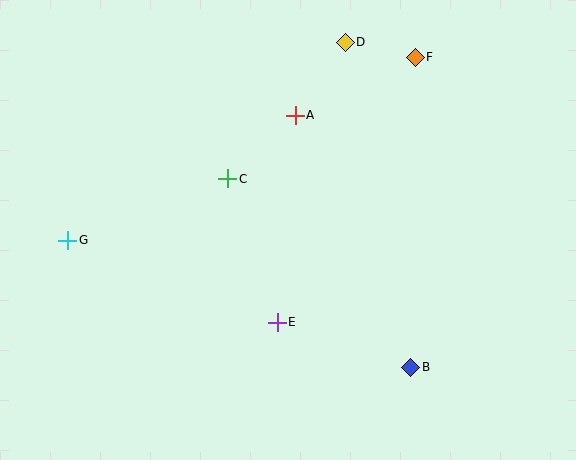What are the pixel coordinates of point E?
Point E is at (277, 322).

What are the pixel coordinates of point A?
Point A is at (295, 115).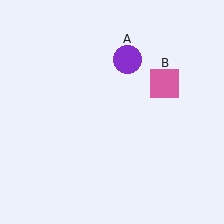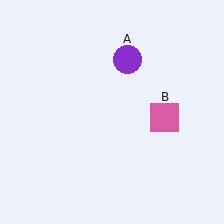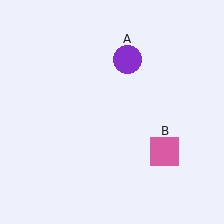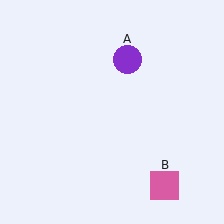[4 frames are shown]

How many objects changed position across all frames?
1 object changed position: pink square (object B).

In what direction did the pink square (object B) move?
The pink square (object B) moved down.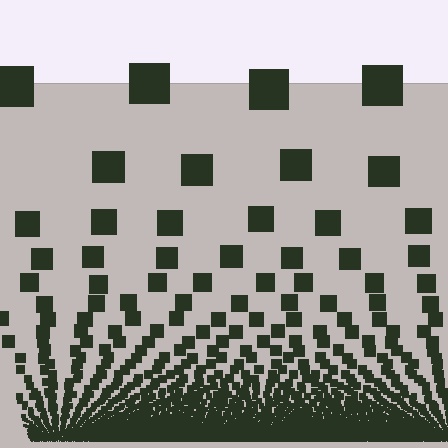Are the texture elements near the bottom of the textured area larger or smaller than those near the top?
Smaller. The gradient is inverted — elements near the bottom are smaller and denser.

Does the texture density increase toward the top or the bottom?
Density increases toward the bottom.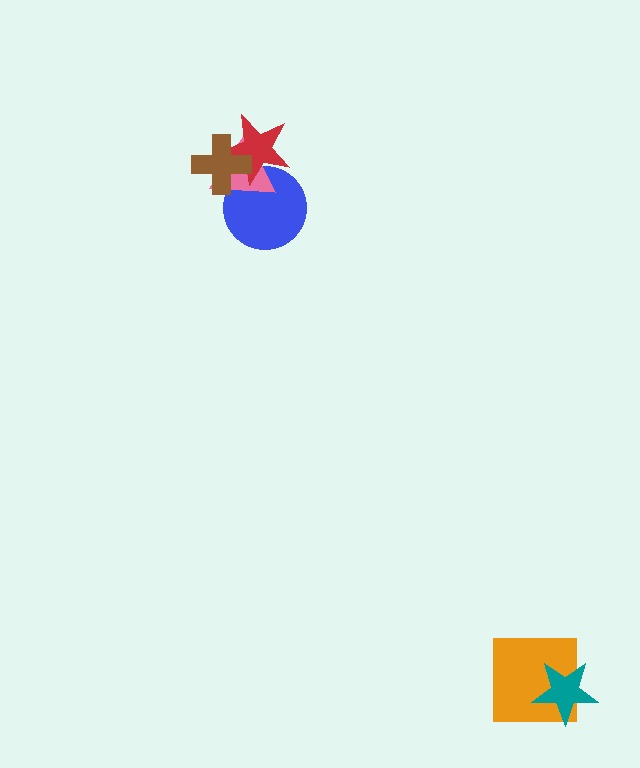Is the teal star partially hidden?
No, no other shape covers it.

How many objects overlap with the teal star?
1 object overlaps with the teal star.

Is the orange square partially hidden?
Yes, it is partially covered by another shape.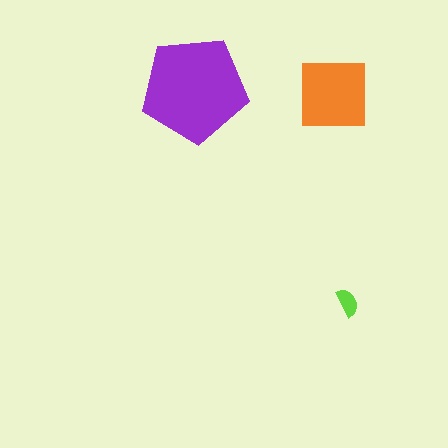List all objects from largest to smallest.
The purple pentagon, the orange square, the lime semicircle.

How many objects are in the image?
There are 3 objects in the image.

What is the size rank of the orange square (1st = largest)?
2nd.